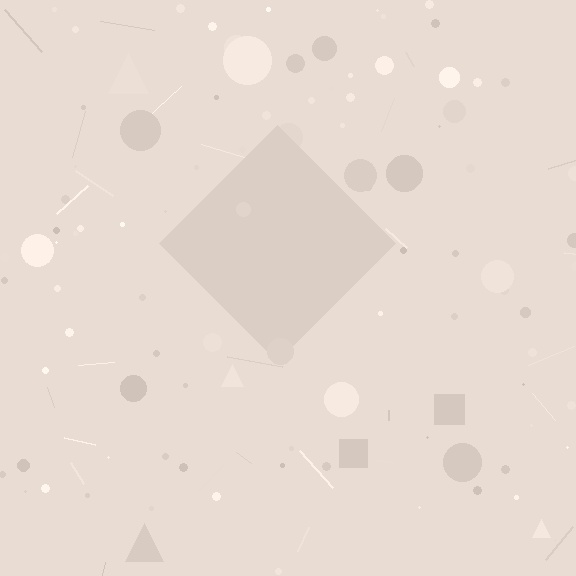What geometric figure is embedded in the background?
A diamond is embedded in the background.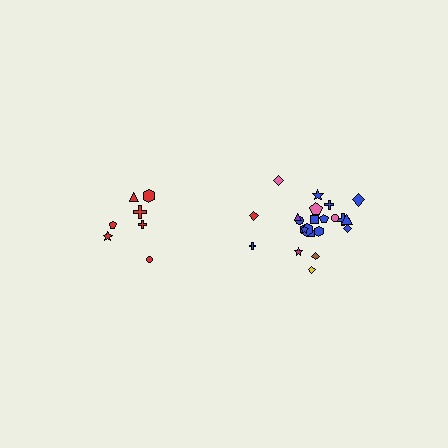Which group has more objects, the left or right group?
The right group.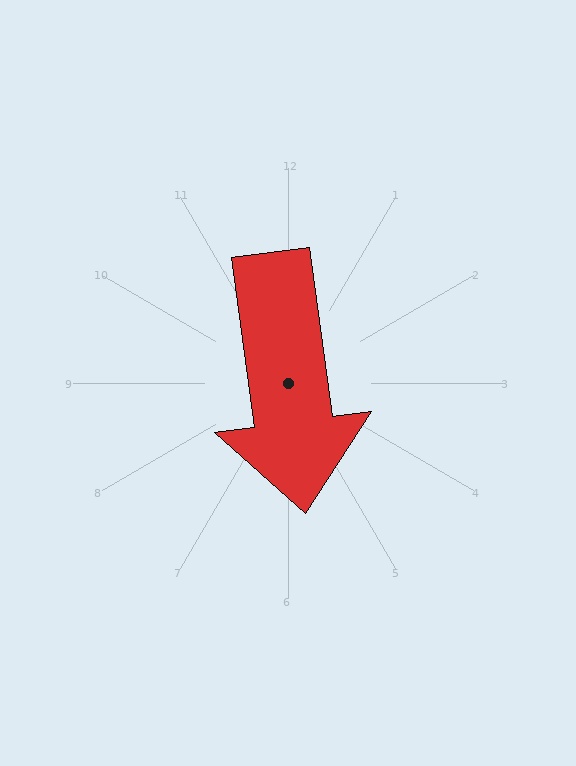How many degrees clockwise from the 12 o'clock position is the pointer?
Approximately 172 degrees.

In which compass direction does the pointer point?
South.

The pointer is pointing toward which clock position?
Roughly 6 o'clock.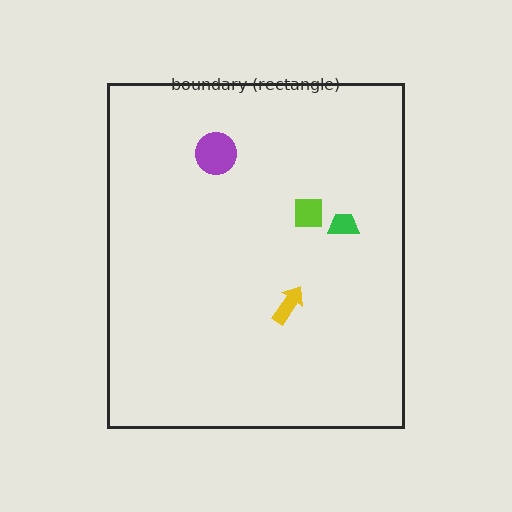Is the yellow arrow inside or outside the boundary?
Inside.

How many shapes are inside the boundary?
4 inside, 0 outside.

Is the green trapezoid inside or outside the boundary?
Inside.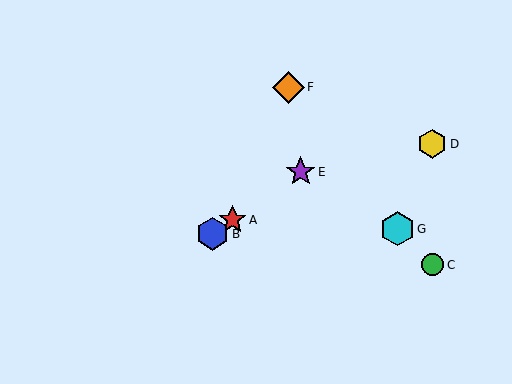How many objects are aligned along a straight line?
3 objects (A, B, E) are aligned along a straight line.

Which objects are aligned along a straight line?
Objects A, B, E are aligned along a straight line.